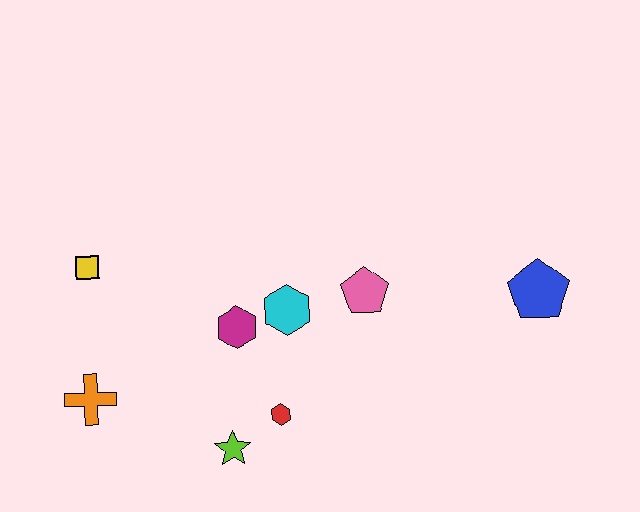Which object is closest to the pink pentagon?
The cyan hexagon is closest to the pink pentagon.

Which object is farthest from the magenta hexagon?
The blue pentagon is farthest from the magenta hexagon.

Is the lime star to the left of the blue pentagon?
Yes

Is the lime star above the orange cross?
No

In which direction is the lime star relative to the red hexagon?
The lime star is to the left of the red hexagon.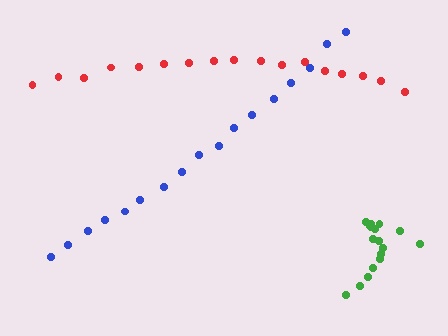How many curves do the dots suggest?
There are 3 distinct paths.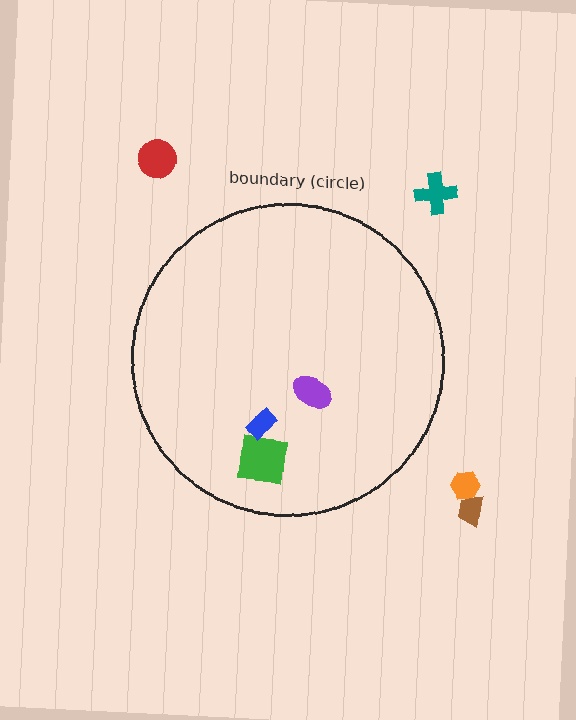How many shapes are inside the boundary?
3 inside, 4 outside.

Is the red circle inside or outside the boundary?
Outside.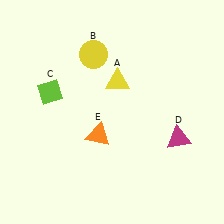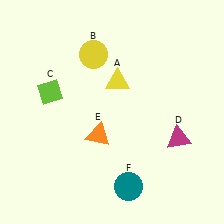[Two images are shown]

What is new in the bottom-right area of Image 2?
A teal circle (F) was added in the bottom-right area of Image 2.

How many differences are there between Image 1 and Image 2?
There is 1 difference between the two images.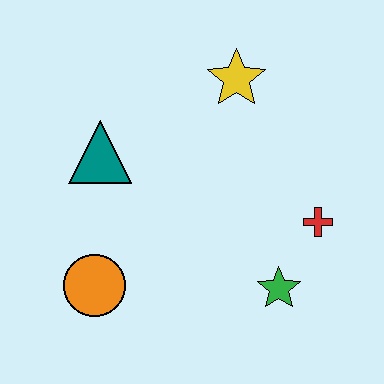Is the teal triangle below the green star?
No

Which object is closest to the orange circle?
The teal triangle is closest to the orange circle.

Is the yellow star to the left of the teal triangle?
No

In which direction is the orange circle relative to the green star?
The orange circle is to the left of the green star.